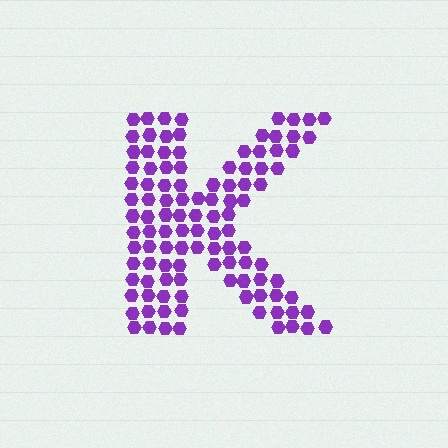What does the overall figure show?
The overall figure shows the letter K.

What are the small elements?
The small elements are hexagons.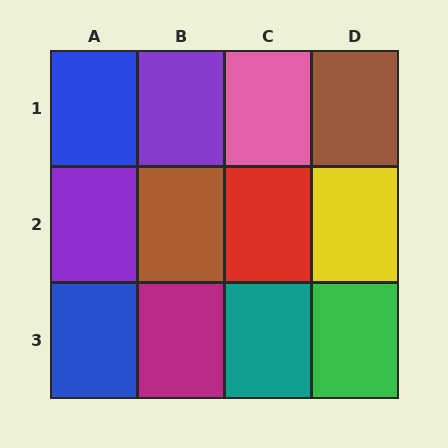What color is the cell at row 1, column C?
Pink.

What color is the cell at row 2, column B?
Brown.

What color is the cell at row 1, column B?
Purple.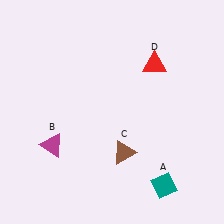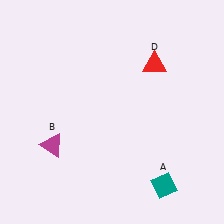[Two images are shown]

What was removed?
The brown triangle (C) was removed in Image 2.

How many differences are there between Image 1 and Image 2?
There is 1 difference between the two images.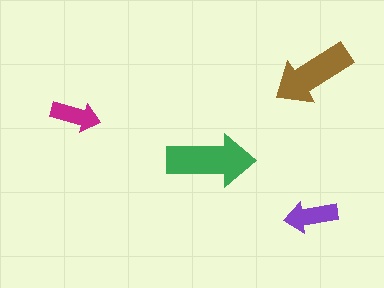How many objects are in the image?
There are 4 objects in the image.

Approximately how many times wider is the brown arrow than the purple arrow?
About 1.5 times wider.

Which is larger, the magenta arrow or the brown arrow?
The brown one.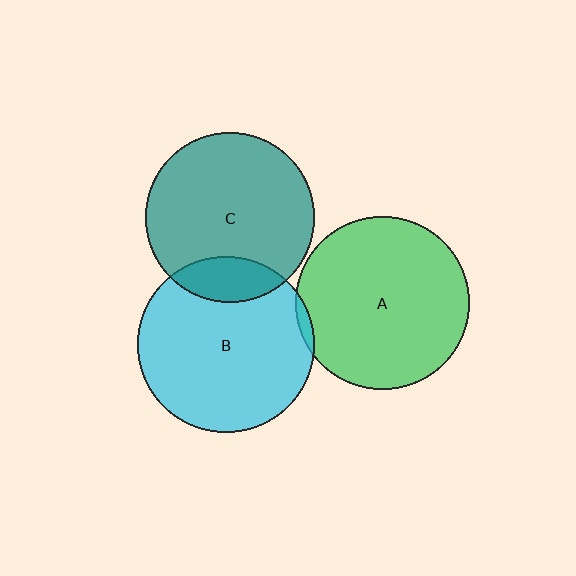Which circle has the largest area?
Circle B (cyan).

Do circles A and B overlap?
Yes.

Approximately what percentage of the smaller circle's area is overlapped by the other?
Approximately 5%.